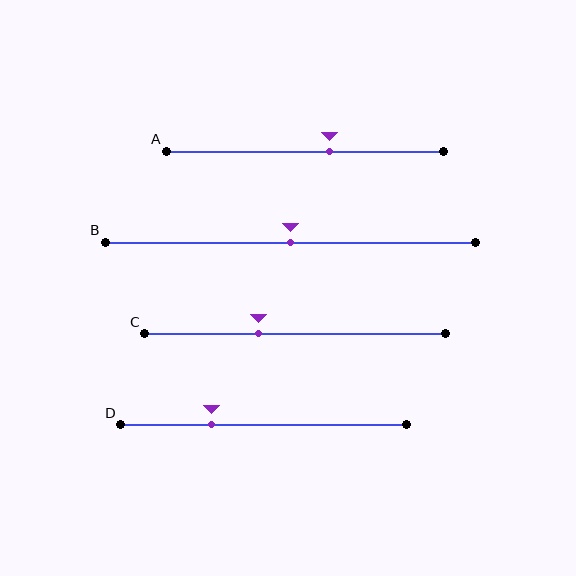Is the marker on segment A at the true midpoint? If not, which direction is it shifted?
No, the marker on segment A is shifted to the right by about 9% of the segment length.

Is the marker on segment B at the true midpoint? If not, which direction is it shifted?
Yes, the marker on segment B is at the true midpoint.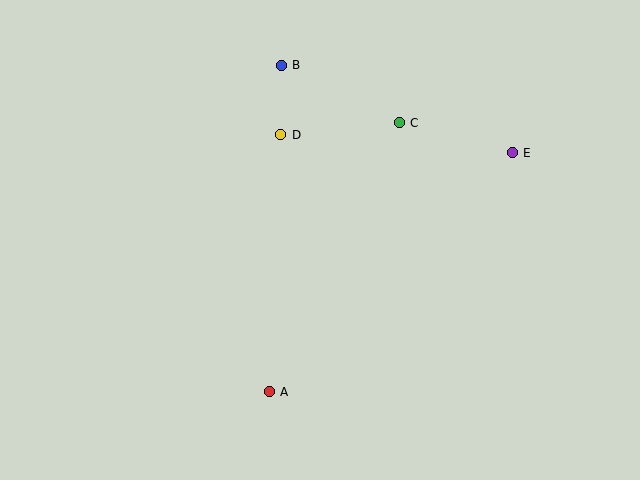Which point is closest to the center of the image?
Point D at (281, 135) is closest to the center.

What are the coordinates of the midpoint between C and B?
The midpoint between C and B is at (340, 94).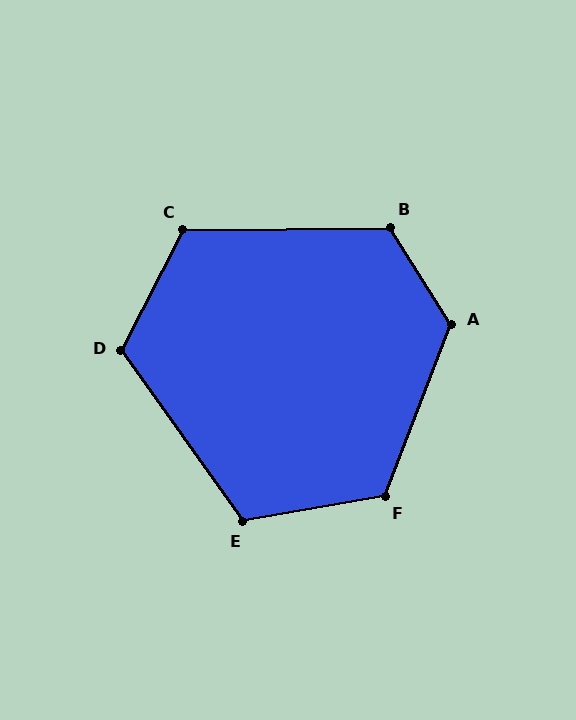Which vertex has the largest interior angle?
A, at approximately 127 degrees.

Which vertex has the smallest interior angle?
E, at approximately 116 degrees.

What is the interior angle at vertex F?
Approximately 121 degrees (obtuse).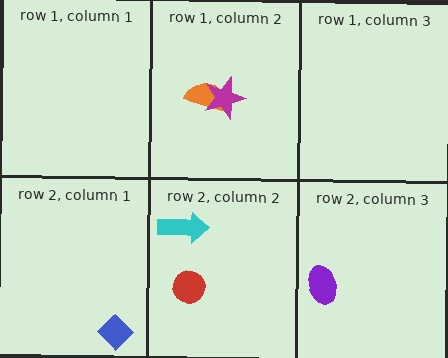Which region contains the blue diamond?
The row 2, column 1 region.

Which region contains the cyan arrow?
The row 2, column 2 region.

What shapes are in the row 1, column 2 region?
The orange semicircle, the magenta star.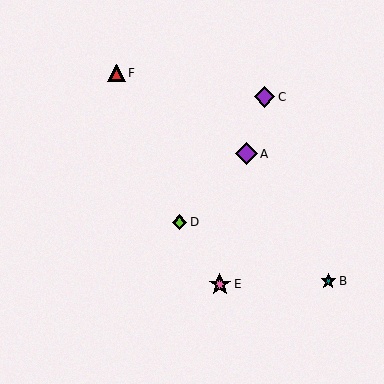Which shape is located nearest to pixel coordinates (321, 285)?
The teal star (labeled B) at (328, 281) is nearest to that location.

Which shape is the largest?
The pink star (labeled E) is the largest.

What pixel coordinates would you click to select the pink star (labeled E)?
Click at (220, 284) to select the pink star E.